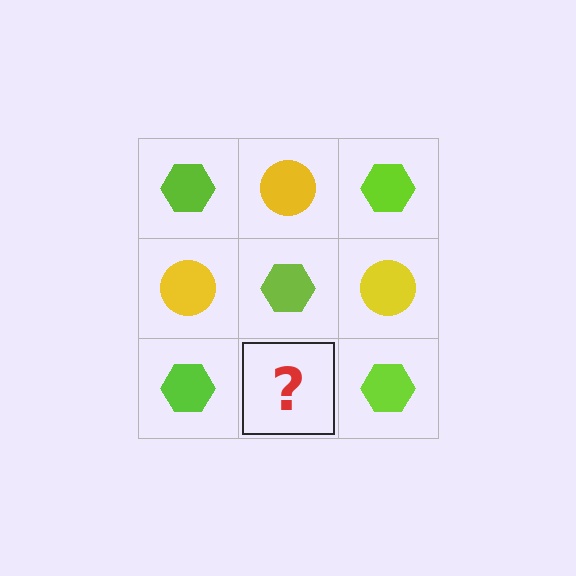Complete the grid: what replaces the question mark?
The question mark should be replaced with a yellow circle.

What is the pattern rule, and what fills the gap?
The rule is that it alternates lime hexagon and yellow circle in a checkerboard pattern. The gap should be filled with a yellow circle.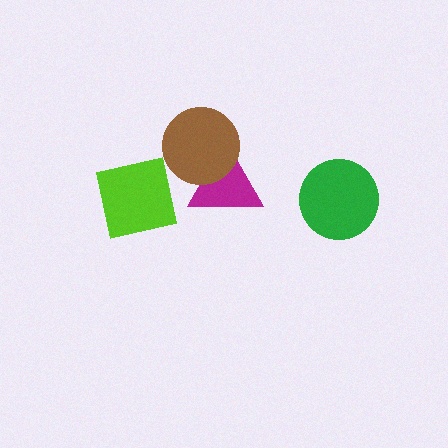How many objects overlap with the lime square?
0 objects overlap with the lime square.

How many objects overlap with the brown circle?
1 object overlaps with the brown circle.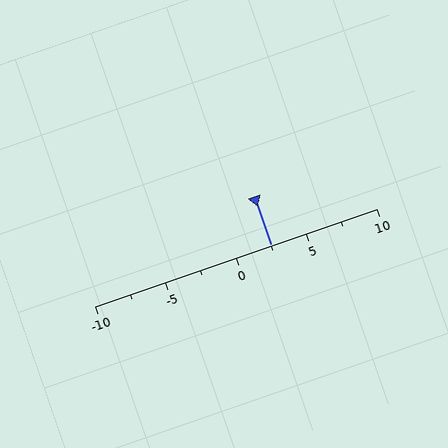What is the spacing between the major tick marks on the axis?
The major ticks are spaced 5 apart.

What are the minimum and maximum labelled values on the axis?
The axis runs from -10 to 10.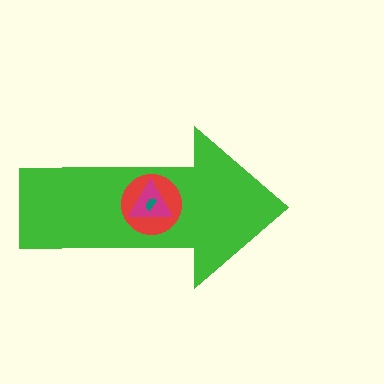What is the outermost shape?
The green arrow.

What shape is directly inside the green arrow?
The red circle.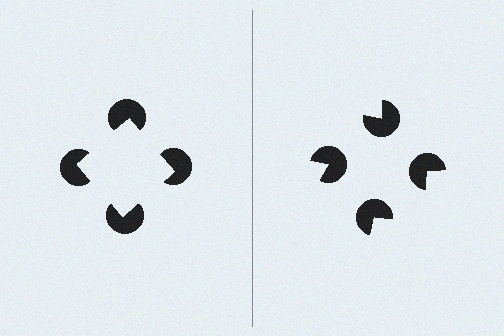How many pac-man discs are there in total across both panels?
8 — 4 on each side.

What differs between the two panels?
The pac-man discs are positioned identically on both sides; only the wedge orientations differ. On the left they align to a square; on the right they are misaligned.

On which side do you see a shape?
An illusory square appears on the left side. On the right side the wedge cuts are rotated, so no coherent shape forms.